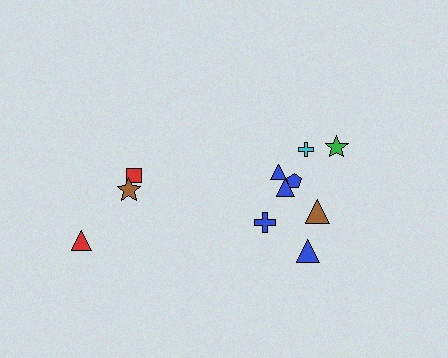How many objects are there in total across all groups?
There are 11 objects.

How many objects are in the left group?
There are 3 objects.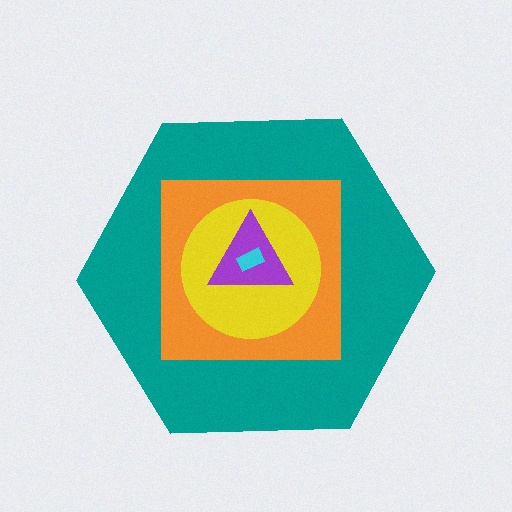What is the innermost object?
The cyan rectangle.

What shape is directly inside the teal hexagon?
The orange square.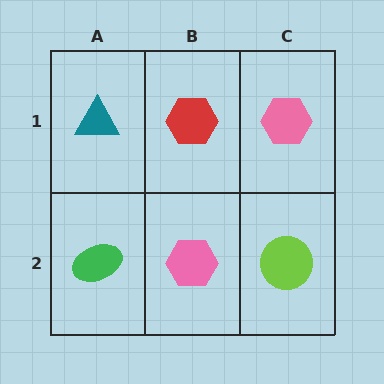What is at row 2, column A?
A green ellipse.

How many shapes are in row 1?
3 shapes.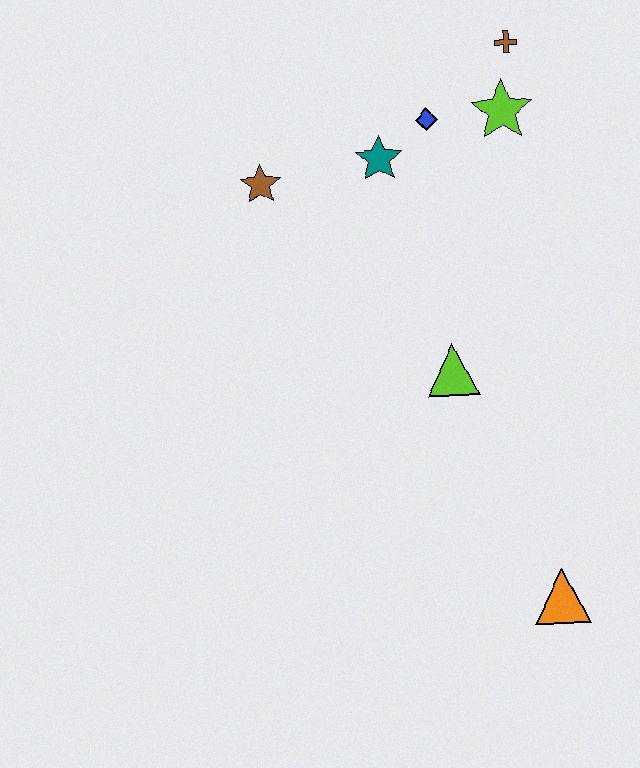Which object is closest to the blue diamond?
The teal star is closest to the blue diamond.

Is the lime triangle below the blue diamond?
Yes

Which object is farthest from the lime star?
The orange triangle is farthest from the lime star.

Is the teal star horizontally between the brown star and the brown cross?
Yes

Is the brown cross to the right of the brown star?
Yes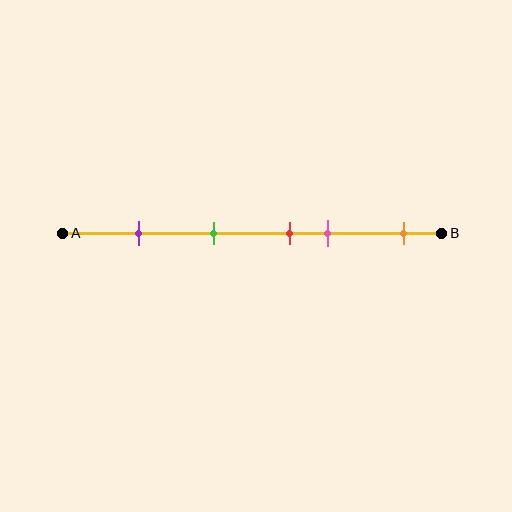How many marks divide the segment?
There are 5 marks dividing the segment.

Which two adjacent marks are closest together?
The red and pink marks are the closest adjacent pair.